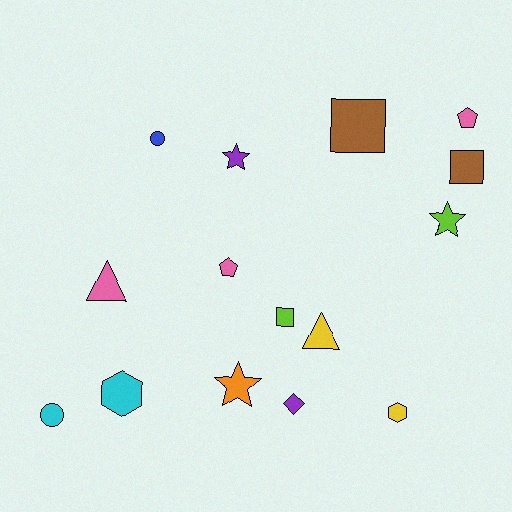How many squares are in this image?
There are 3 squares.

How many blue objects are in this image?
There is 1 blue object.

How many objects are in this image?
There are 15 objects.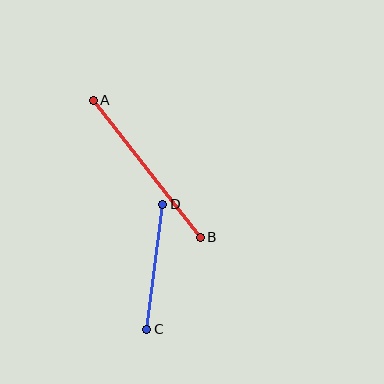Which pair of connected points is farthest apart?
Points A and B are farthest apart.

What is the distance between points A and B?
The distance is approximately 174 pixels.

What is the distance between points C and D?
The distance is approximately 126 pixels.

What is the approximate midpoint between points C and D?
The midpoint is at approximately (155, 267) pixels.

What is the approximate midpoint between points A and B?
The midpoint is at approximately (147, 169) pixels.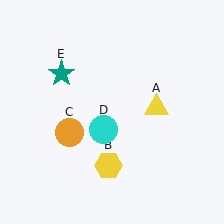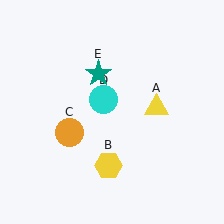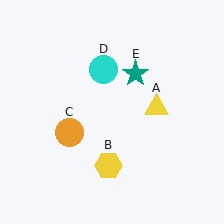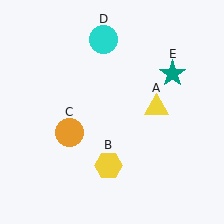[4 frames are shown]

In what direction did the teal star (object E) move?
The teal star (object E) moved right.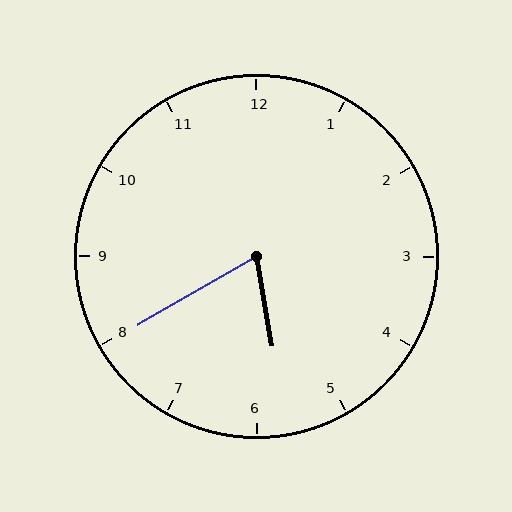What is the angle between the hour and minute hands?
Approximately 70 degrees.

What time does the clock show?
5:40.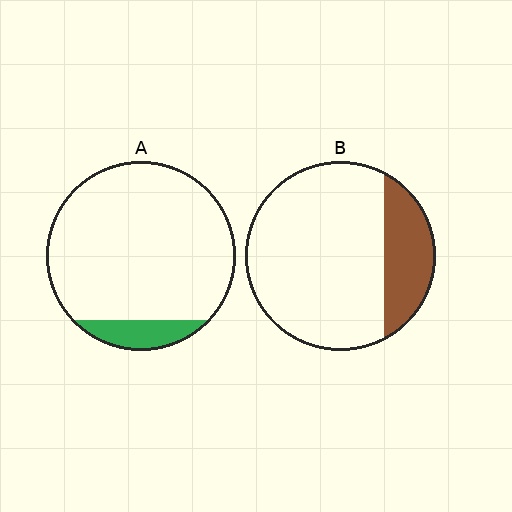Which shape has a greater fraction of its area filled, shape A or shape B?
Shape B.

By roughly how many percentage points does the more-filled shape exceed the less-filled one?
By roughly 10 percentage points (B over A).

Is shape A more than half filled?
No.